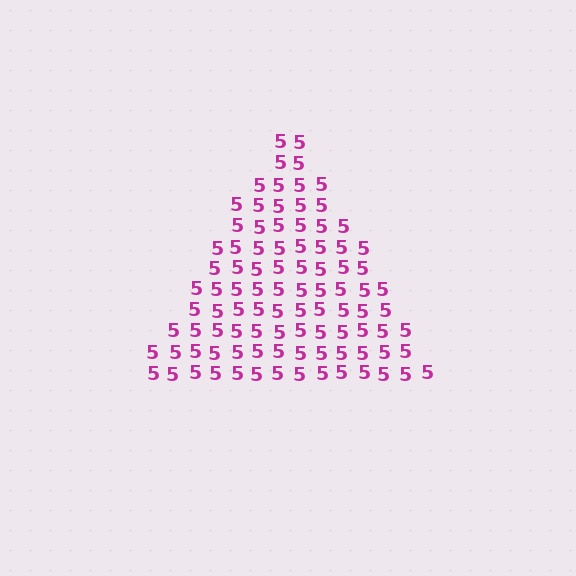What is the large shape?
The large shape is a triangle.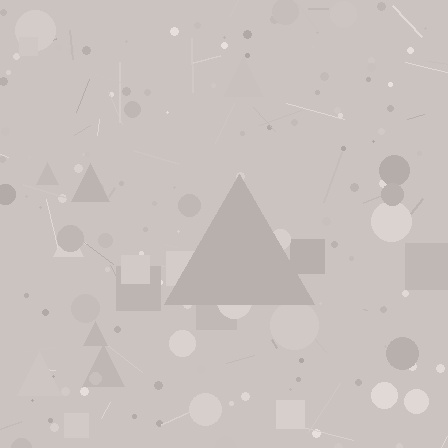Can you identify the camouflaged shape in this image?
The camouflaged shape is a triangle.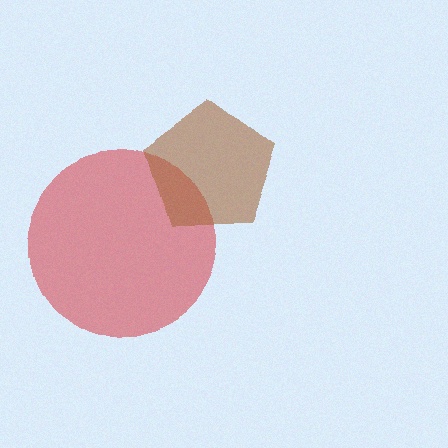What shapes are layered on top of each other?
The layered shapes are: a red circle, a brown pentagon.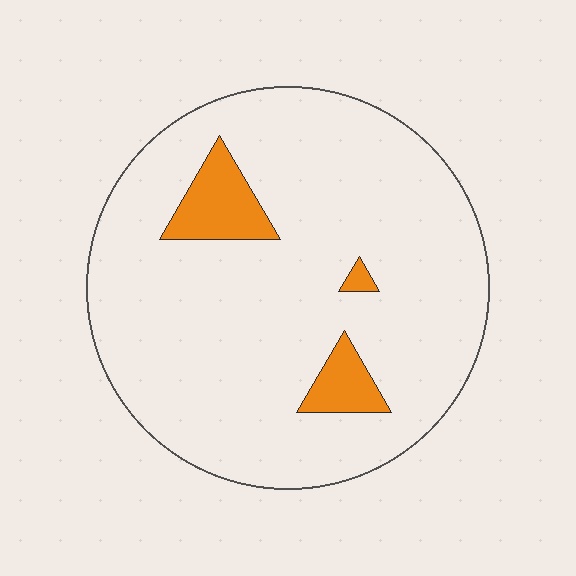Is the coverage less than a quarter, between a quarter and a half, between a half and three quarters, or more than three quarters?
Less than a quarter.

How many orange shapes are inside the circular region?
3.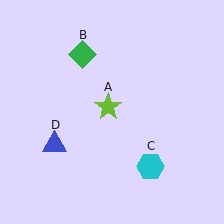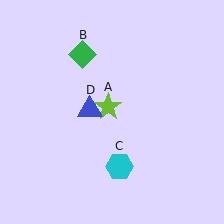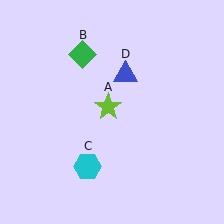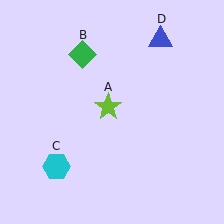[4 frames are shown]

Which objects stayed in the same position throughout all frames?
Lime star (object A) and green diamond (object B) remained stationary.